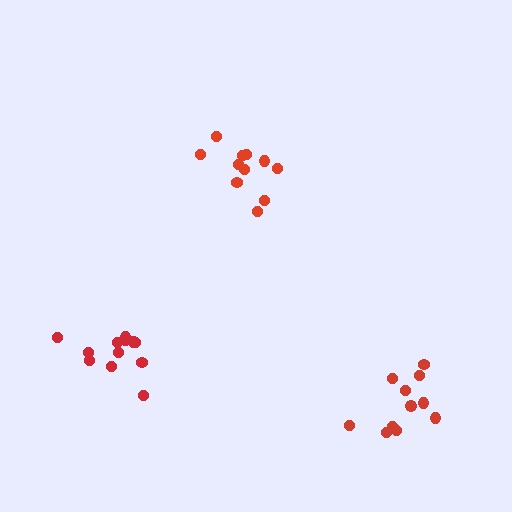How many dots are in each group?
Group 1: 11 dots, Group 2: 11 dots, Group 3: 12 dots (34 total).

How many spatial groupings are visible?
There are 3 spatial groupings.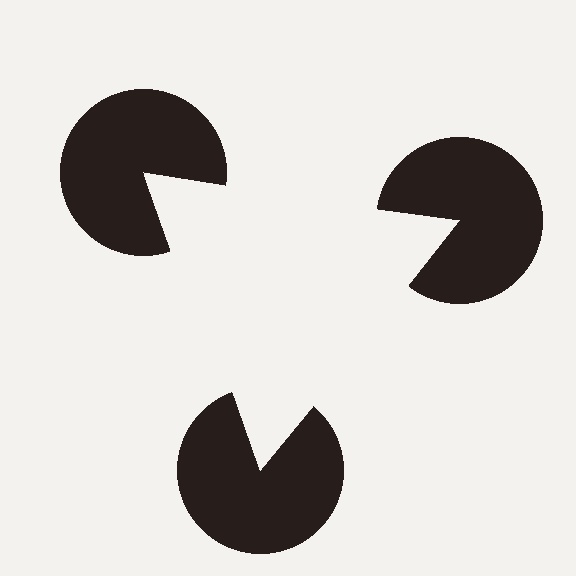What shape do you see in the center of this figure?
An illusory triangle — its edges are inferred from the aligned wedge cuts in the pac-man discs, not physically drawn.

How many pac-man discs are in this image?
There are 3 — one at each vertex of the illusory triangle.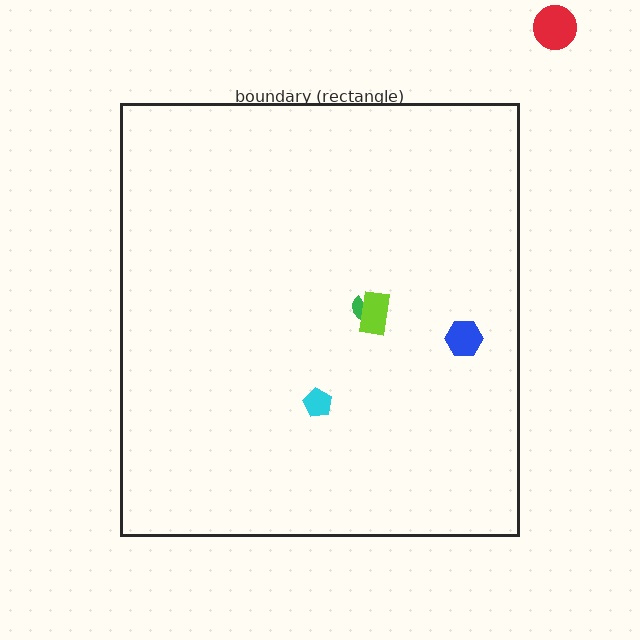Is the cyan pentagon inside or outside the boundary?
Inside.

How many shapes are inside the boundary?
4 inside, 1 outside.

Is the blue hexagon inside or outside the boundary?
Inside.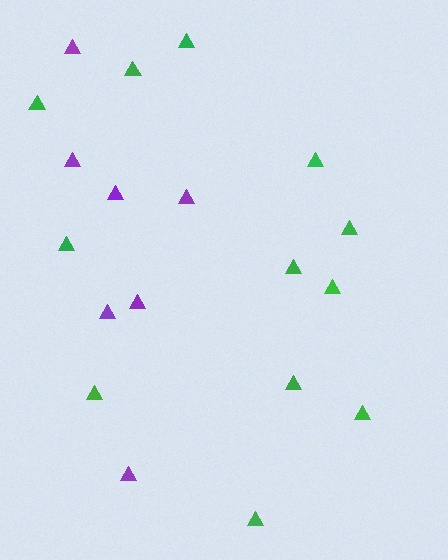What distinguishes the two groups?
There are 2 groups: one group of purple triangles (7) and one group of green triangles (12).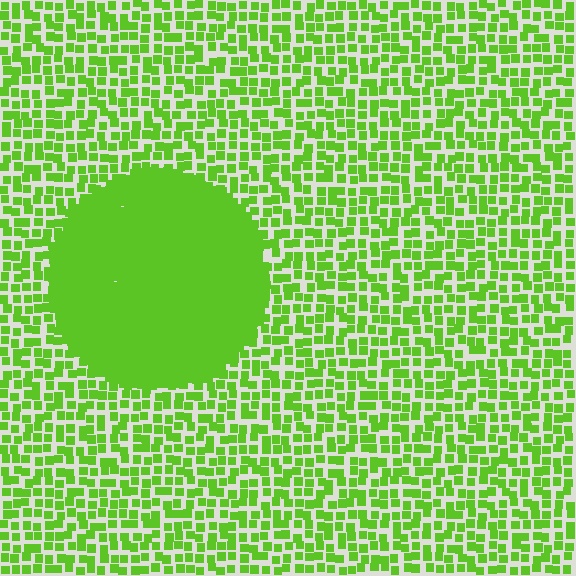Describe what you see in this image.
The image contains small lime elements arranged at two different densities. A circle-shaped region is visible where the elements are more densely packed than the surrounding area.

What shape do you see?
I see a circle.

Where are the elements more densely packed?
The elements are more densely packed inside the circle boundary.